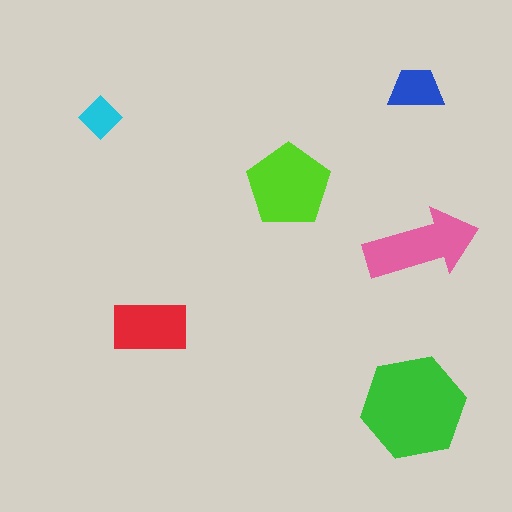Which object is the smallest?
The cyan diamond.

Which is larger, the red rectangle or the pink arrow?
The pink arrow.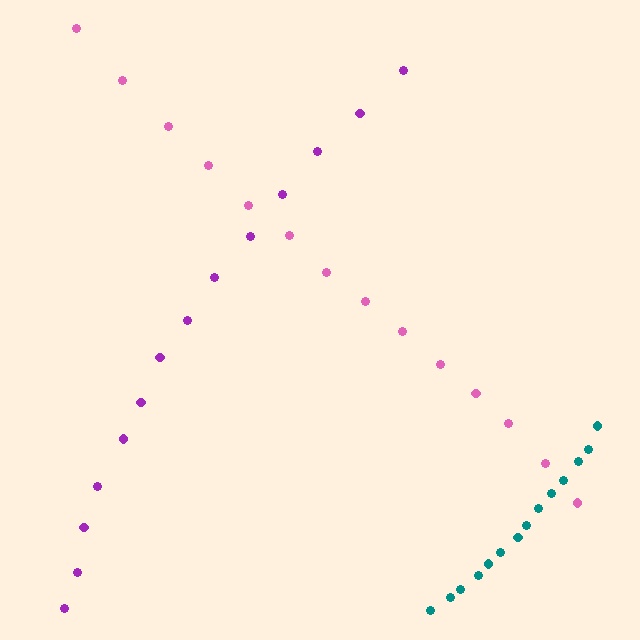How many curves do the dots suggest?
There are 3 distinct paths.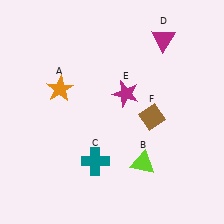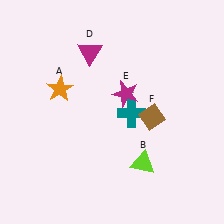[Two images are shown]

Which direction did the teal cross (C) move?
The teal cross (C) moved up.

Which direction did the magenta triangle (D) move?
The magenta triangle (D) moved left.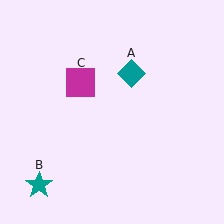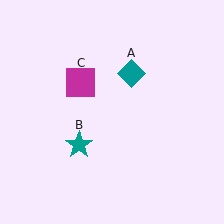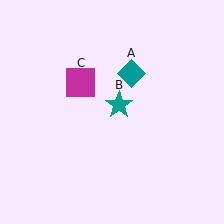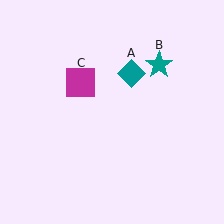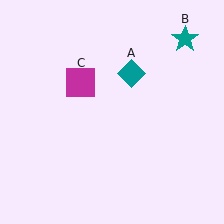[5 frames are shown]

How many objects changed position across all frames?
1 object changed position: teal star (object B).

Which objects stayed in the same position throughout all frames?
Teal diamond (object A) and magenta square (object C) remained stationary.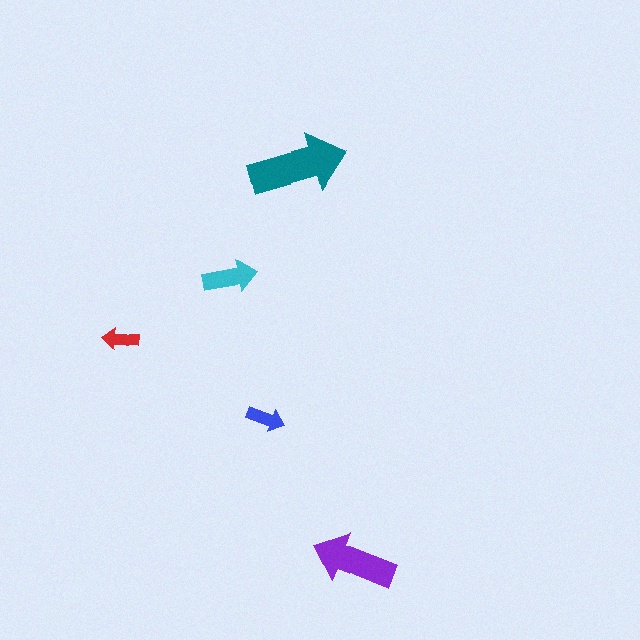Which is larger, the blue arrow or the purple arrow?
The purple one.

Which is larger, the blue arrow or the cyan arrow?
The cyan one.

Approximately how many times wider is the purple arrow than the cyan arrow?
About 1.5 times wider.